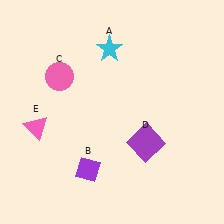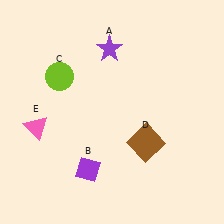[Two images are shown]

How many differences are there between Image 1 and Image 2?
There are 3 differences between the two images.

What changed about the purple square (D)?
In Image 1, D is purple. In Image 2, it changed to brown.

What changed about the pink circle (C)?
In Image 1, C is pink. In Image 2, it changed to lime.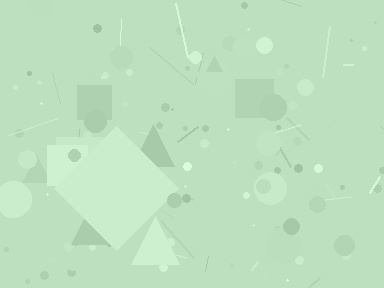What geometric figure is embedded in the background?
A diamond is embedded in the background.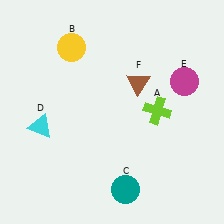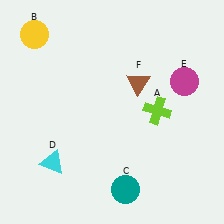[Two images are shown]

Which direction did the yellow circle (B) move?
The yellow circle (B) moved left.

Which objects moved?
The objects that moved are: the yellow circle (B), the cyan triangle (D).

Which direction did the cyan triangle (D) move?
The cyan triangle (D) moved down.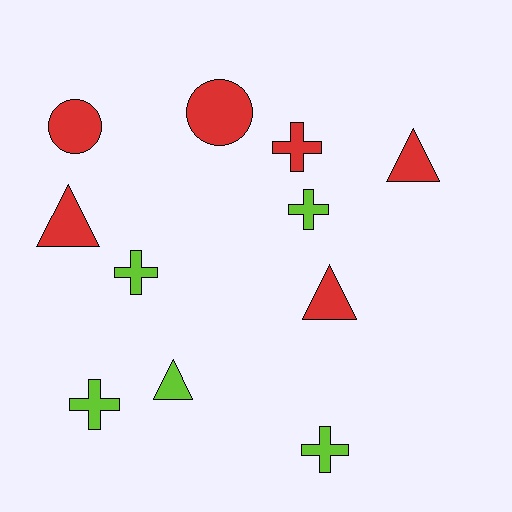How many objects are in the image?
There are 11 objects.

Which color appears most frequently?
Red, with 6 objects.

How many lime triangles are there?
There is 1 lime triangle.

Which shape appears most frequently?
Cross, with 5 objects.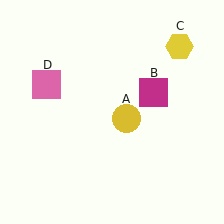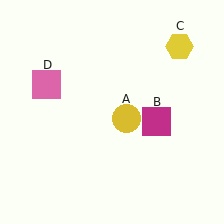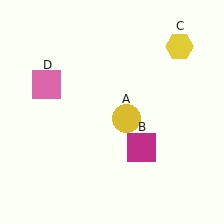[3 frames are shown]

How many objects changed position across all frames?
1 object changed position: magenta square (object B).